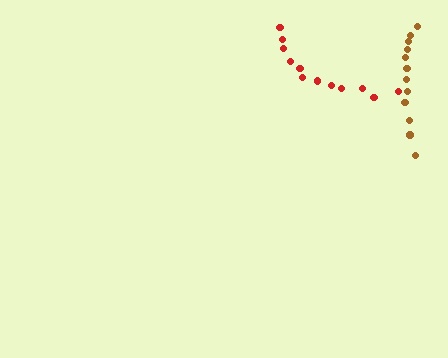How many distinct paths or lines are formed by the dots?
There are 2 distinct paths.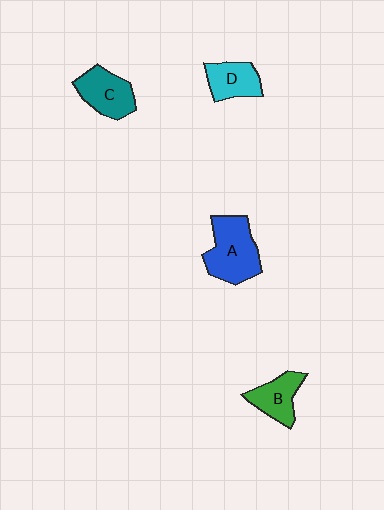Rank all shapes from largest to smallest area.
From largest to smallest: A (blue), C (teal), B (green), D (cyan).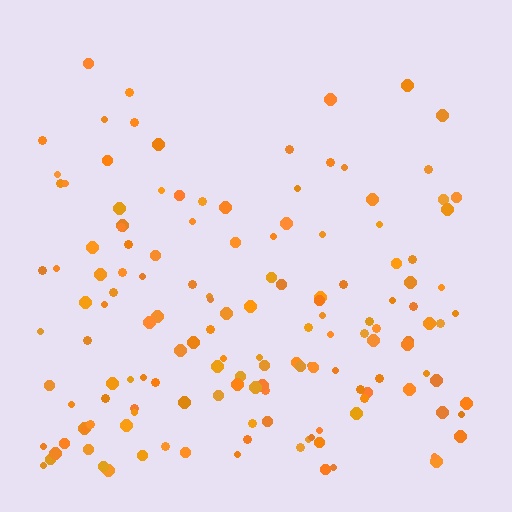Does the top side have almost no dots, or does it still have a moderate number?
Still a moderate number, just noticeably fewer than the bottom.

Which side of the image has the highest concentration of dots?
The bottom.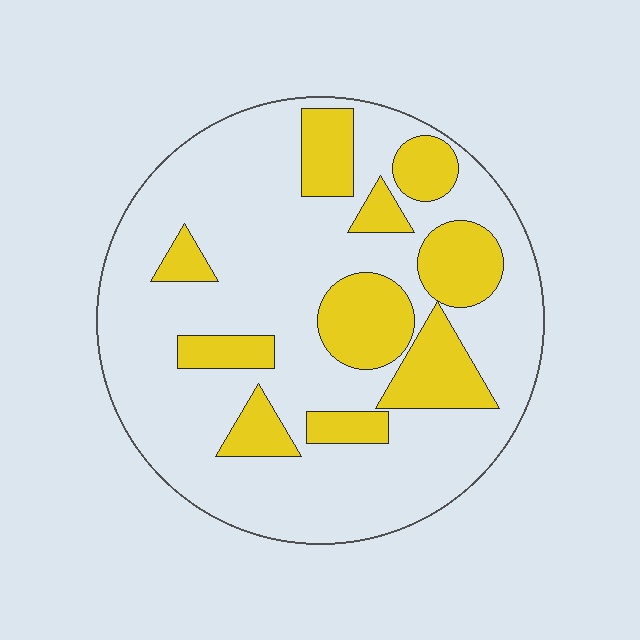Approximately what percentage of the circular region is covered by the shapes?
Approximately 25%.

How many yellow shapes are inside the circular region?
10.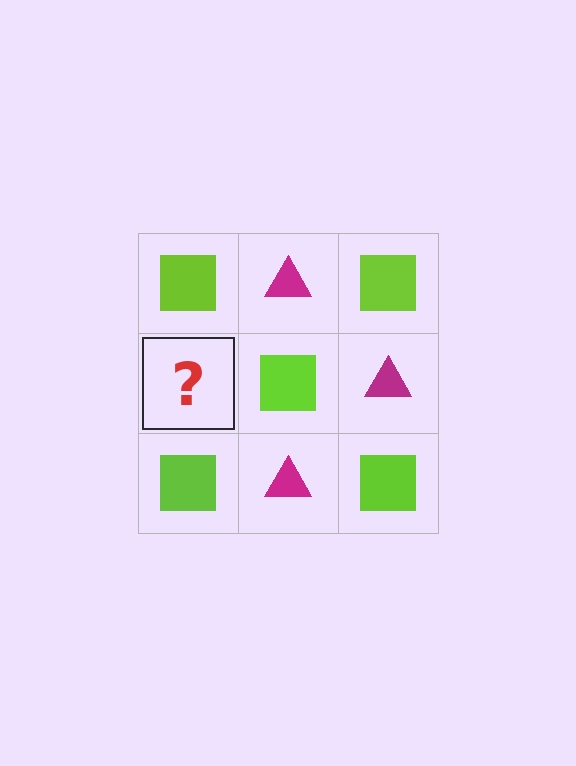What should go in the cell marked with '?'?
The missing cell should contain a magenta triangle.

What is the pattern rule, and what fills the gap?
The rule is that it alternates lime square and magenta triangle in a checkerboard pattern. The gap should be filled with a magenta triangle.